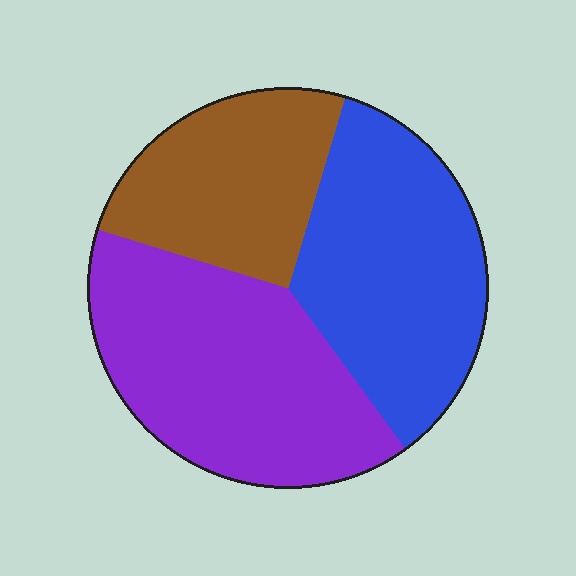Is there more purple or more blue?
Purple.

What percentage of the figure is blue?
Blue covers roughly 35% of the figure.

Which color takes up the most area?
Purple, at roughly 40%.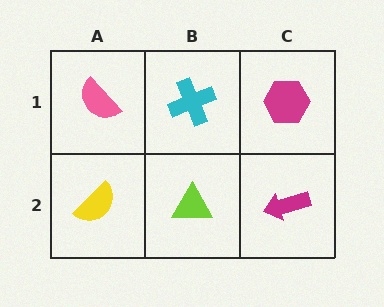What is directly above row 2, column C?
A magenta hexagon.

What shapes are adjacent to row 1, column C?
A magenta arrow (row 2, column C), a cyan cross (row 1, column B).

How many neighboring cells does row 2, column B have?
3.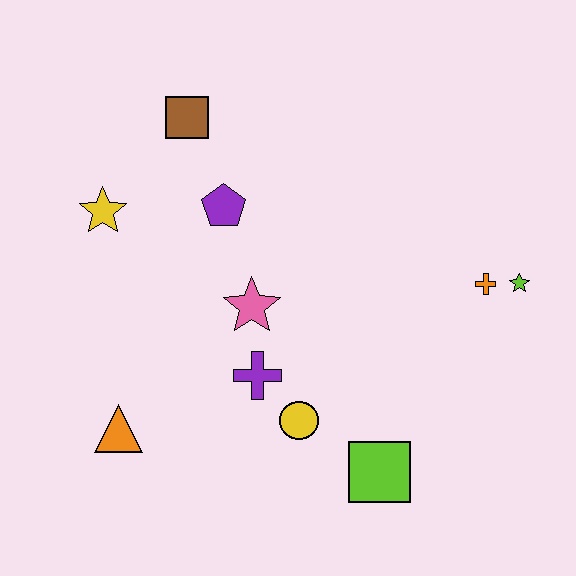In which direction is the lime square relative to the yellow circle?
The lime square is to the right of the yellow circle.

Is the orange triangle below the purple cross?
Yes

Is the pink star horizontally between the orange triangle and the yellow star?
No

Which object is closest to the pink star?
The purple cross is closest to the pink star.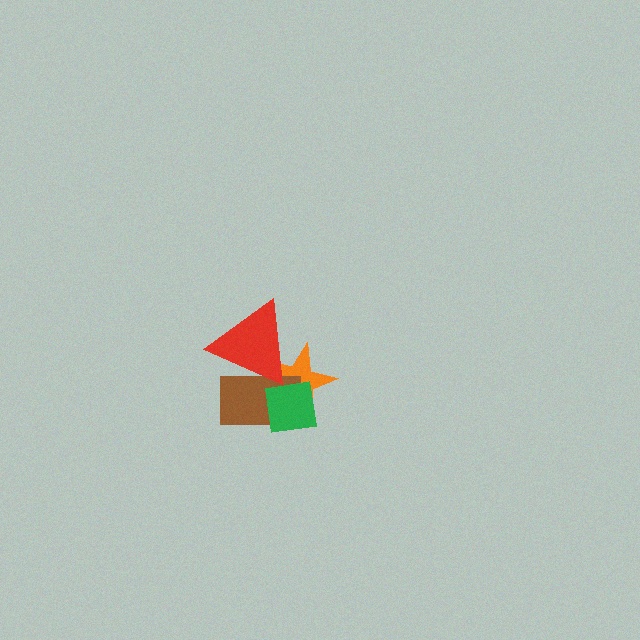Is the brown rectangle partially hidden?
Yes, it is partially covered by another shape.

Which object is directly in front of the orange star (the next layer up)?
The brown rectangle is directly in front of the orange star.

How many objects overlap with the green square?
3 objects overlap with the green square.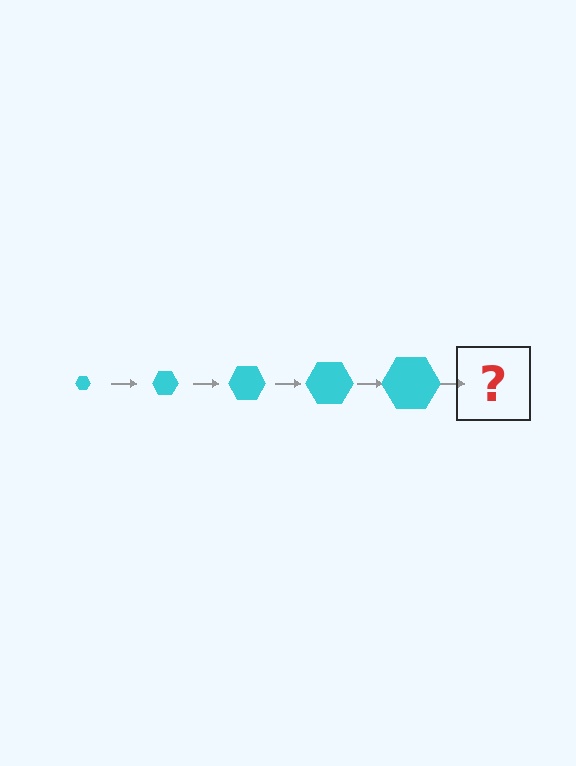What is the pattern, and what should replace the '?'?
The pattern is that the hexagon gets progressively larger each step. The '?' should be a cyan hexagon, larger than the previous one.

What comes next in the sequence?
The next element should be a cyan hexagon, larger than the previous one.